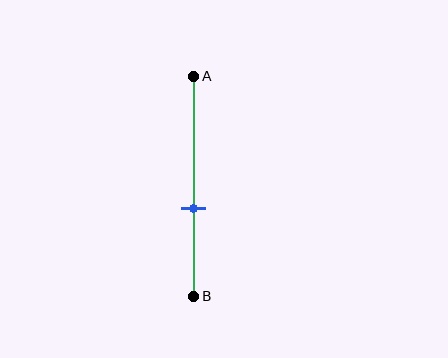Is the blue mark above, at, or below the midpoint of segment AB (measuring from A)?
The blue mark is below the midpoint of segment AB.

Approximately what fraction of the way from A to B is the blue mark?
The blue mark is approximately 60% of the way from A to B.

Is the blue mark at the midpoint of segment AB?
No, the mark is at about 60% from A, not at the 50% midpoint.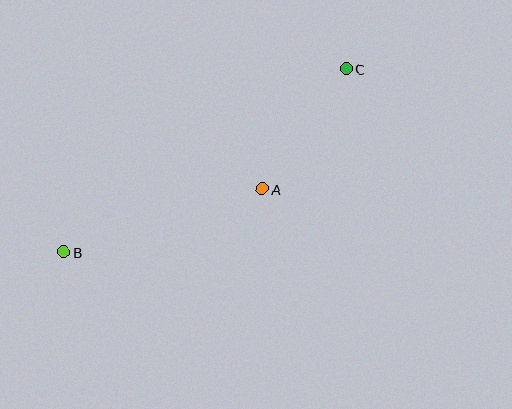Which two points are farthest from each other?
Points B and C are farthest from each other.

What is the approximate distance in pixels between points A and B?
The distance between A and B is approximately 208 pixels.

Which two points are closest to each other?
Points A and C are closest to each other.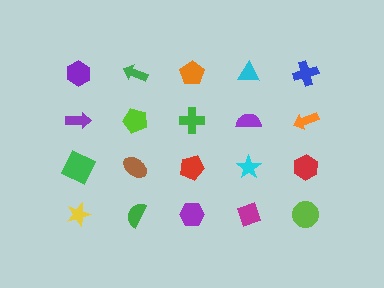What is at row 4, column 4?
A magenta diamond.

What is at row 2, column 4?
A purple semicircle.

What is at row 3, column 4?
A cyan star.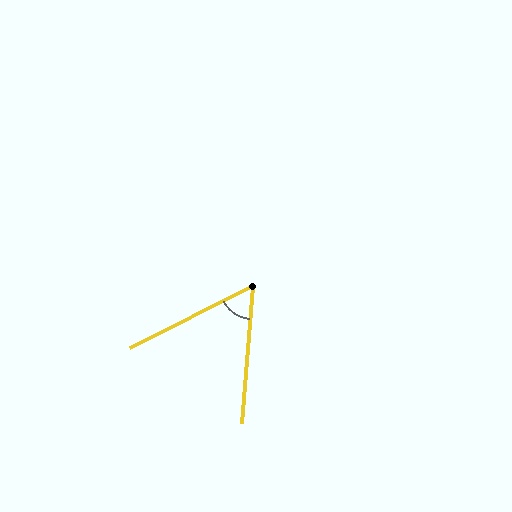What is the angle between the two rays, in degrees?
Approximately 59 degrees.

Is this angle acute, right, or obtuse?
It is acute.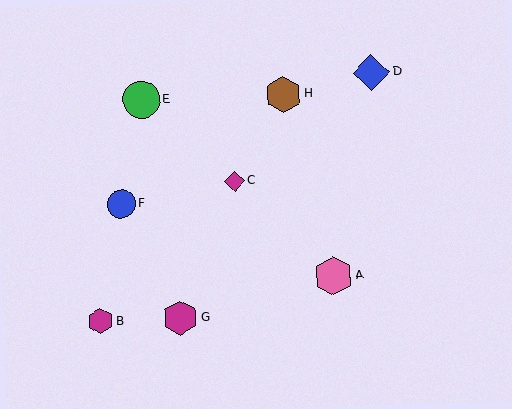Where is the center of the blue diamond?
The center of the blue diamond is at (371, 72).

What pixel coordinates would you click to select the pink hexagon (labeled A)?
Click at (333, 276) to select the pink hexagon A.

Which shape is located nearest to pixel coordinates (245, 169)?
The magenta diamond (labeled C) at (234, 181) is nearest to that location.